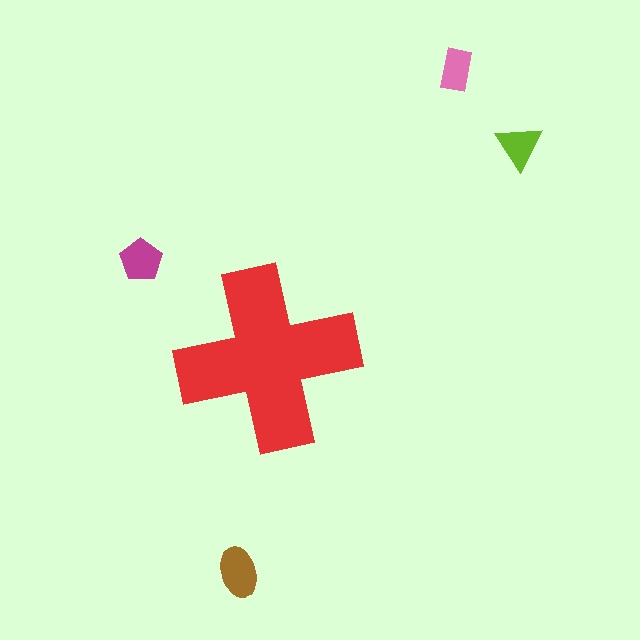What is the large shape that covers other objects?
A red cross.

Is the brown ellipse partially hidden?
No, the brown ellipse is fully visible.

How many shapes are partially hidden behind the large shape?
0 shapes are partially hidden.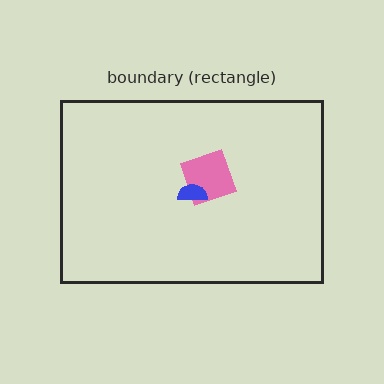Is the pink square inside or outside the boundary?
Inside.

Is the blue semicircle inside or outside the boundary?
Inside.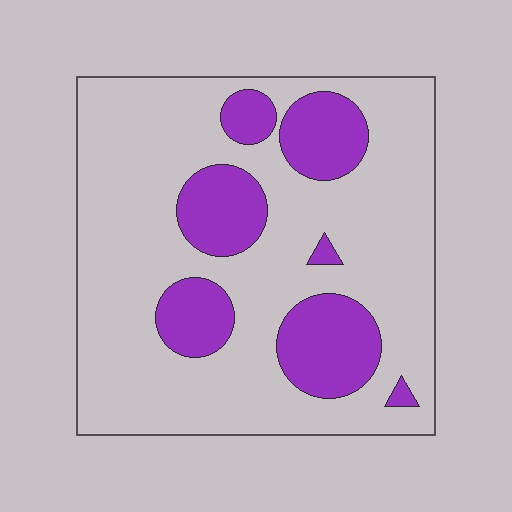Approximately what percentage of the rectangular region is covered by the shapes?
Approximately 25%.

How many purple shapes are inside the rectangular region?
7.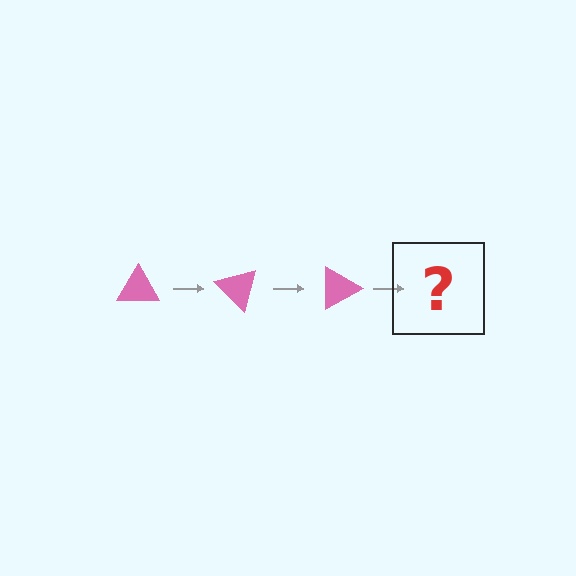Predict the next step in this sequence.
The next step is a pink triangle rotated 135 degrees.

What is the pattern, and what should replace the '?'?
The pattern is that the triangle rotates 45 degrees each step. The '?' should be a pink triangle rotated 135 degrees.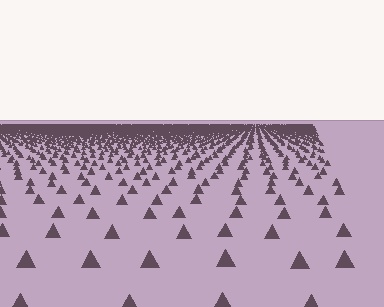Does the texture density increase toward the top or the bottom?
Density increases toward the top.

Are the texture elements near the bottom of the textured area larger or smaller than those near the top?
Larger. Near the bottom, elements are closer to the viewer and appear at a bigger on-screen size.